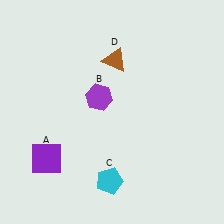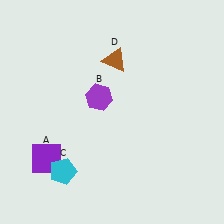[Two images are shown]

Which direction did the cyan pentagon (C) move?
The cyan pentagon (C) moved left.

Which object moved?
The cyan pentagon (C) moved left.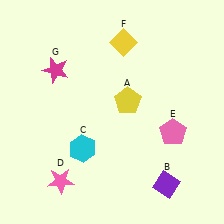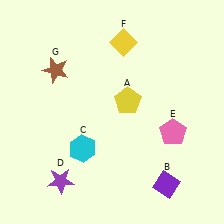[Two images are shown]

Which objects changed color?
D changed from pink to purple. G changed from magenta to brown.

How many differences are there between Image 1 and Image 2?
There are 2 differences between the two images.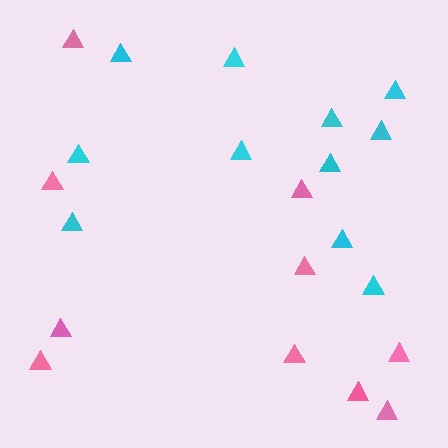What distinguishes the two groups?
There are 2 groups: one group of cyan triangles (11) and one group of pink triangles (10).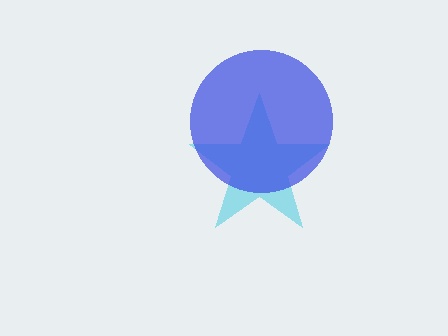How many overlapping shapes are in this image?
There are 2 overlapping shapes in the image.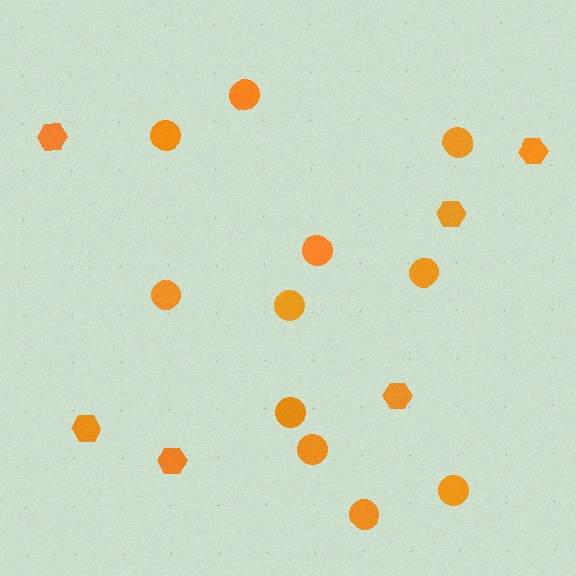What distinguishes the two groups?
There are 2 groups: one group of hexagons (6) and one group of circles (11).